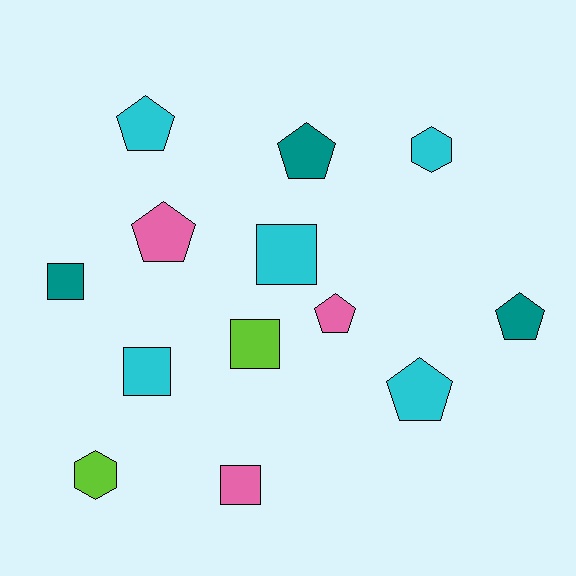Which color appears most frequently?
Cyan, with 5 objects.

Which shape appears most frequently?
Pentagon, with 6 objects.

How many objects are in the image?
There are 13 objects.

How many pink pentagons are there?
There are 2 pink pentagons.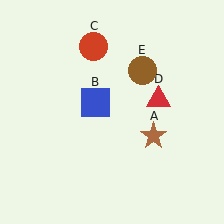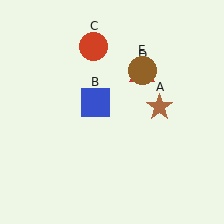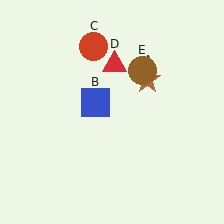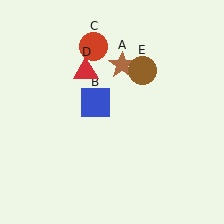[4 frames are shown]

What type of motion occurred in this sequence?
The brown star (object A), red triangle (object D) rotated counterclockwise around the center of the scene.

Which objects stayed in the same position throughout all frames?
Blue square (object B) and red circle (object C) and brown circle (object E) remained stationary.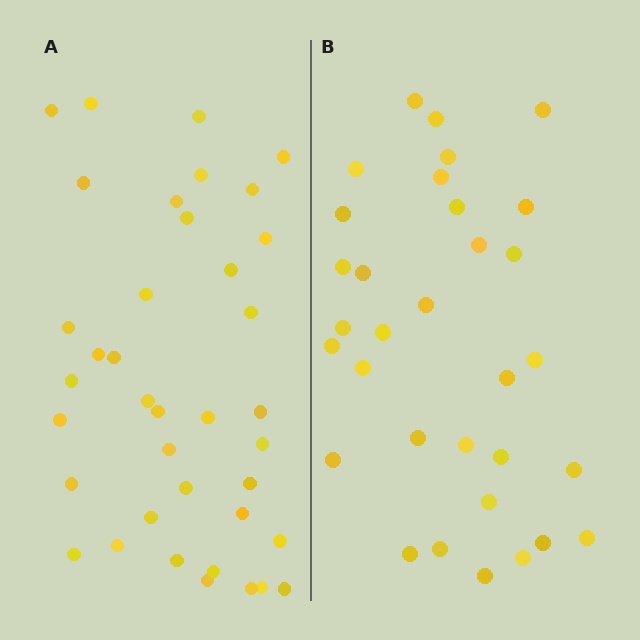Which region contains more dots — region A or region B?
Region A (the left region) has more dots.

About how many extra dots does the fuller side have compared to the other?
Region A has about 6 more dots than region B.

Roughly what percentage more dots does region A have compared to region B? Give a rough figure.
About 20% more.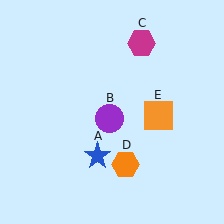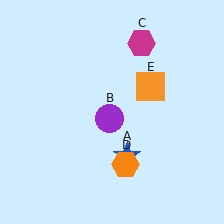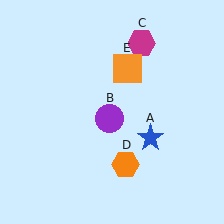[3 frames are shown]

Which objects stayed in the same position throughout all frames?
Purple circle (object B) and magenta hexagon (object C) and orange hexagon (object D) remained stationary.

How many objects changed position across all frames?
2 objects changed position: blue star (object A), orange square (object E).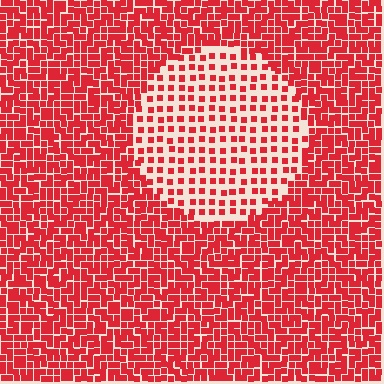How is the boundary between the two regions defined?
The boundary is defined by a change in element density (approximately 2.4x ratio). All elements are the same color, size, and shape.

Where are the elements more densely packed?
The elements are more densely packed outside the circle boundary.